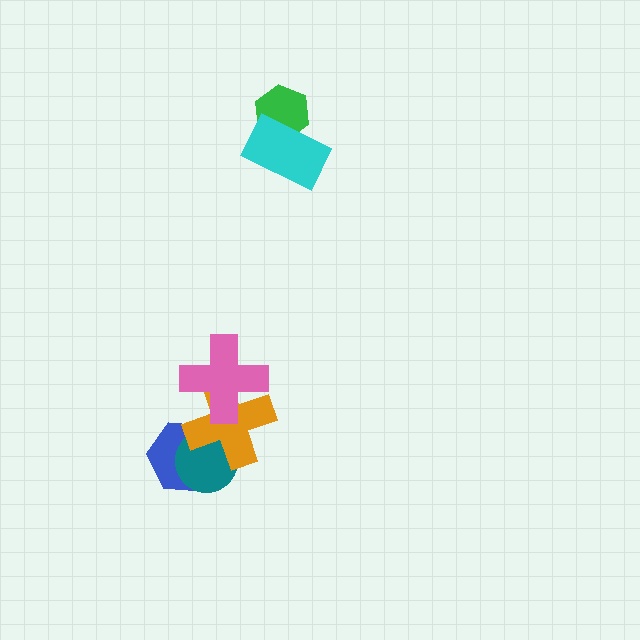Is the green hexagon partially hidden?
Yes, it is partially covered by another shape.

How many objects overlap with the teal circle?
2 objects overlap with the teal circle.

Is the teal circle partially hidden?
Yes, it is partially covered by another shape.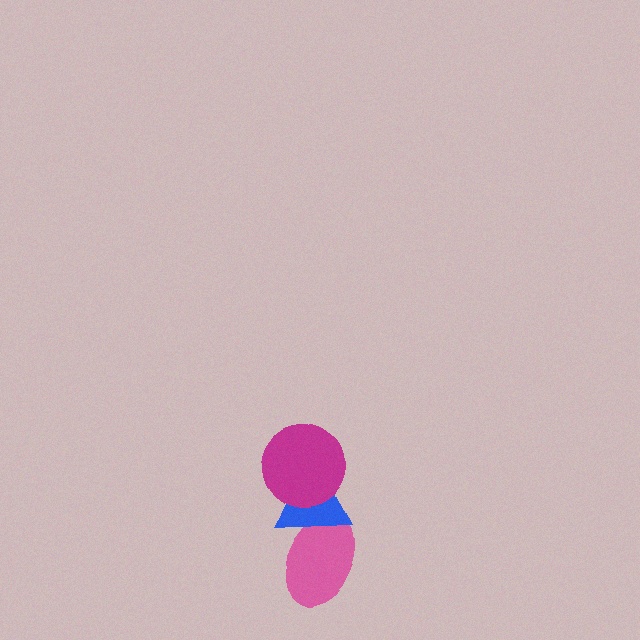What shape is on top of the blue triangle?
The magenta circle is on top of the blue triangle.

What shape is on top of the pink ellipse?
The blue triangle is on top of the pink ellipse.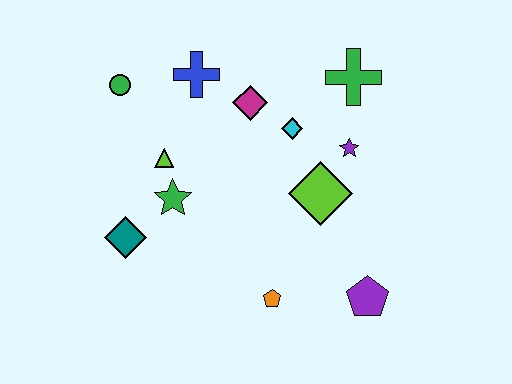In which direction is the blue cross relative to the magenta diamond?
The blue cross is to the left of the magenta diamond.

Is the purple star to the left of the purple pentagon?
Yes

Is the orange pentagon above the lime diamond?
No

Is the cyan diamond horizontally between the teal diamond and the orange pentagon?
No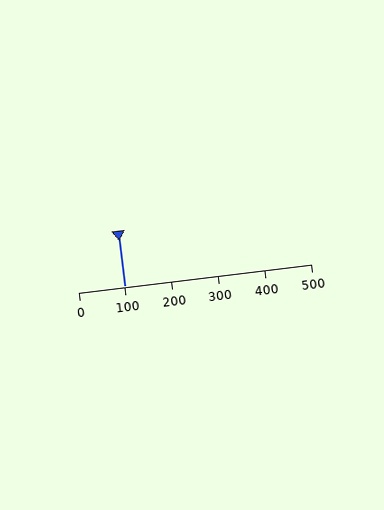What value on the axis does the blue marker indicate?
The marker indicates approximately 100.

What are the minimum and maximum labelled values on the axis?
The axis runs from 0 to 500.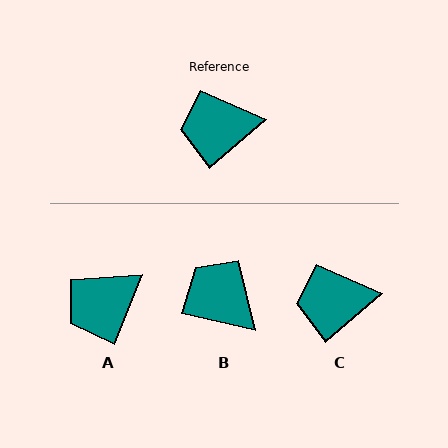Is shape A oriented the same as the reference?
No, it is off by about 28 degrees.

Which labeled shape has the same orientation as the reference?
C.